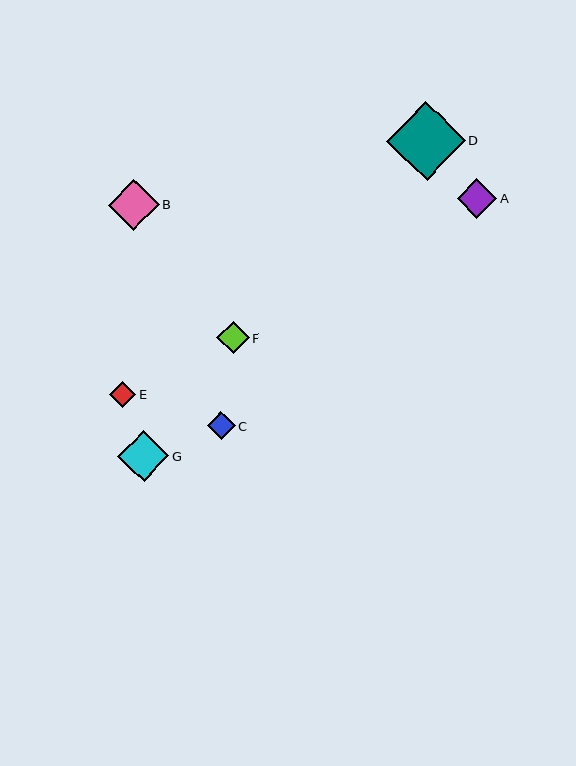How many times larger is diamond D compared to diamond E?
Diamond D is approximately 3.0 times the size of diamond E.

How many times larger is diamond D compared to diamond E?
Diamond D is approximately 3.0 times the size of diamond E.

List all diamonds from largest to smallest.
From largest to smallest: D, G, B, A, F, C, E.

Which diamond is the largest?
Diamond D is the largest with a size of approximately 79 pixels.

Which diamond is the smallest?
Diamond E is the smallest with a size of approximately 26 pixels.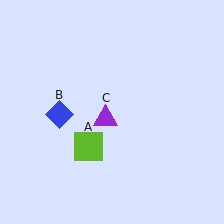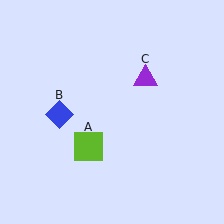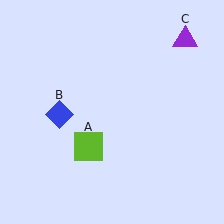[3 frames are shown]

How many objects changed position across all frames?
1 object changed position: purple triangle (object C).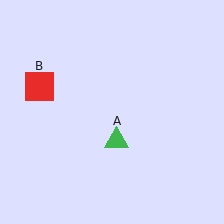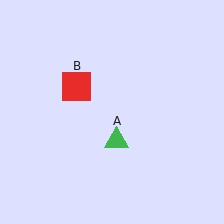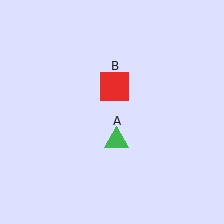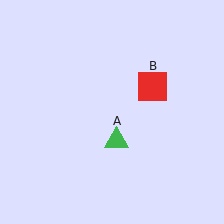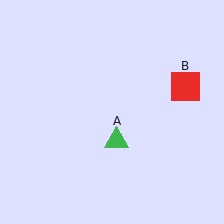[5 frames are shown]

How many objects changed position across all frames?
1 object changed position: red square (object B).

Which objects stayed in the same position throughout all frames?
Green triangle (object A) remained stationary.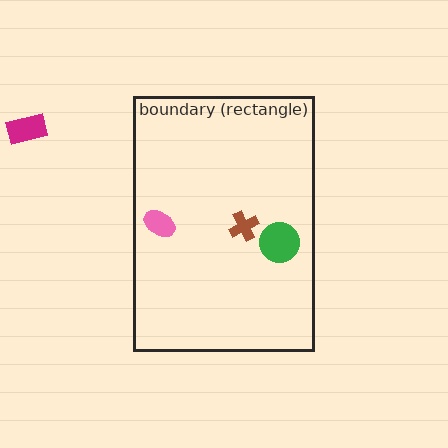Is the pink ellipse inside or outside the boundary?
Inside.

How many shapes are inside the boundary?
3 inside, 1 outside.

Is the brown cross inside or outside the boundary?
Inside.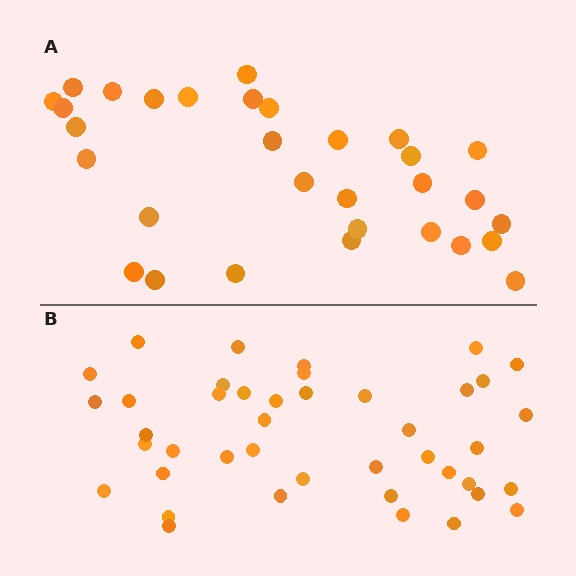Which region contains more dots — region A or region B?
Region B (the bottom region) has more dots.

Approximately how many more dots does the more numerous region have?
Region B has roughly 12 or so more dots than region A.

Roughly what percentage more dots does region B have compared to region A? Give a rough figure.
About 35% more.